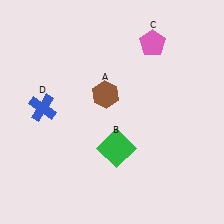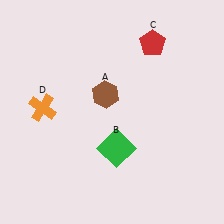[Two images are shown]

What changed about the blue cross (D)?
In Image 1, D is blue. In Image 2, it changed to orange.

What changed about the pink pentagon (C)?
In Image 1, C is pink. In Image 2, it changed to red.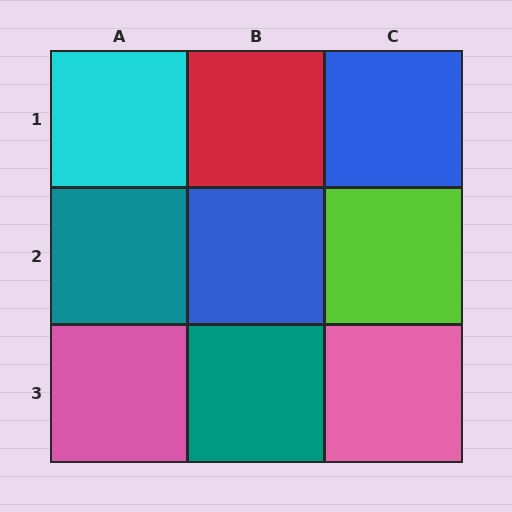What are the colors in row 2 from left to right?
Teal, blue, lime.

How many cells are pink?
2 cells are pink.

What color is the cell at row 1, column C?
Blue.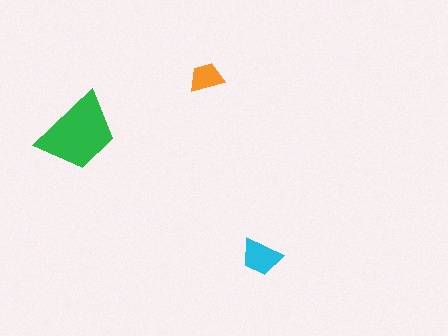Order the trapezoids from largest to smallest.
the green one, the cyan one, the orange one.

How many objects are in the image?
There are 3 objects in the image.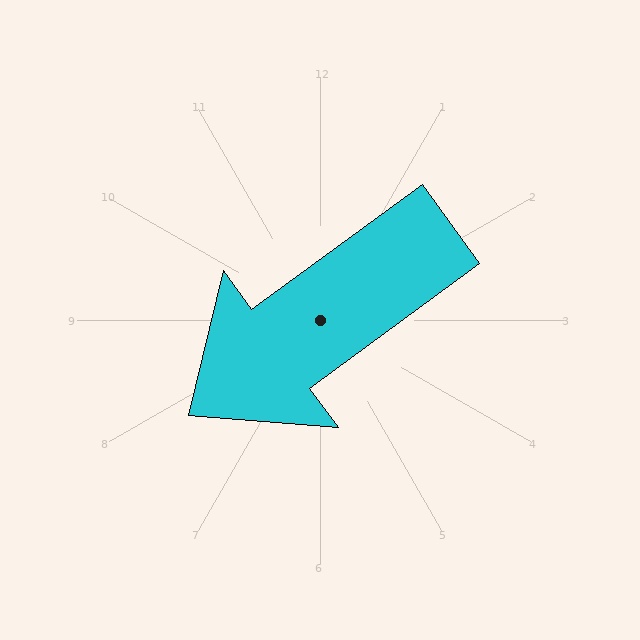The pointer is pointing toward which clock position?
Roughly 8 o'clock.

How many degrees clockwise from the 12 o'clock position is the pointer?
Approximately 234 degrees.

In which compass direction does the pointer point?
Southwest.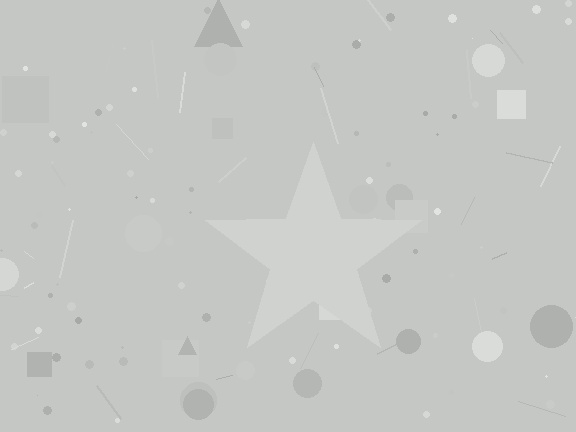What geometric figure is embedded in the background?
A star is embedded in the background.